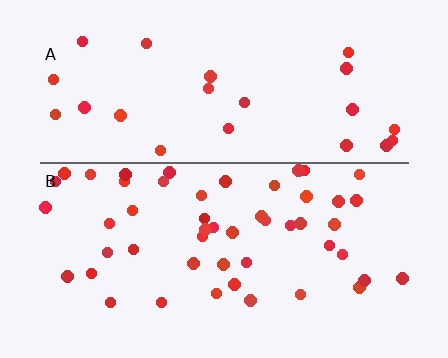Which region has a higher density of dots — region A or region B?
B (the bottom).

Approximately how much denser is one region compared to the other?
Approximately 2.0× — region B over region A.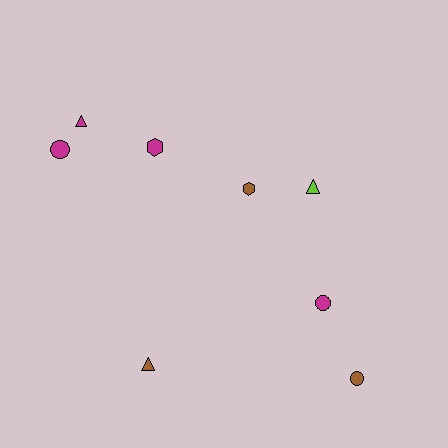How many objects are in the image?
There are 8 objects.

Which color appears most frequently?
Magenta, with 4 objects.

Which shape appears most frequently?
Circle, with 3 objects.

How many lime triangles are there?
There is 1 lime triangle.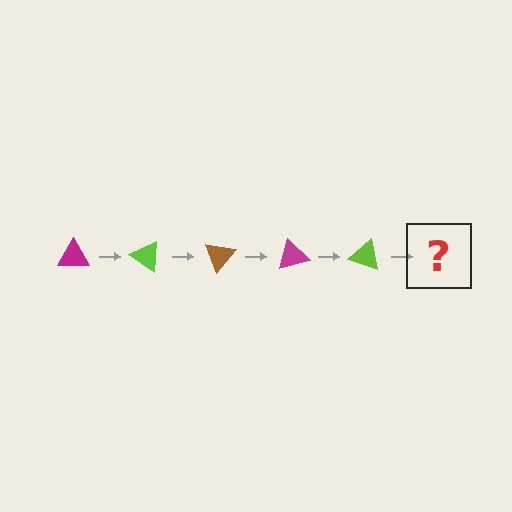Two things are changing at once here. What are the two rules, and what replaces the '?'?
The two rules are that it rotates 35 degrees each step and the color cycles through magenta, lime, and brown. The '?' should be a brown triangle, rotated 175 degrees from the start.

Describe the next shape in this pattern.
It should be a brown triangle, rotated 175 degrees from the start.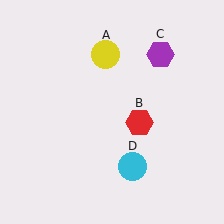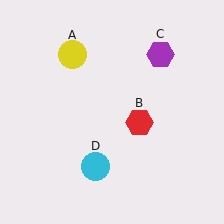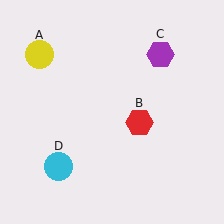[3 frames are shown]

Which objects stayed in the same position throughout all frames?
Red hexagon (object B) and purple hexagon (object C) remained stationary.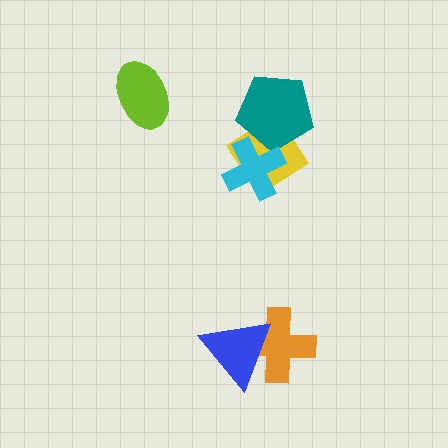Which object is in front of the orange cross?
The blue triangle is in front of the orange cross.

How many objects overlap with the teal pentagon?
2 objects overlap with the teal pentagon.